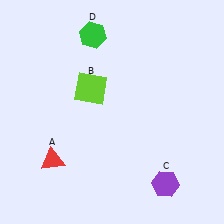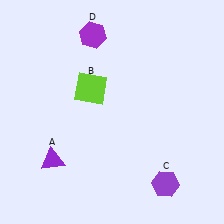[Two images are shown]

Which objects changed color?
A changed from red to purple. D changed from green to purple.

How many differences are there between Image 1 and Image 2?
There are 2 differences between the two images.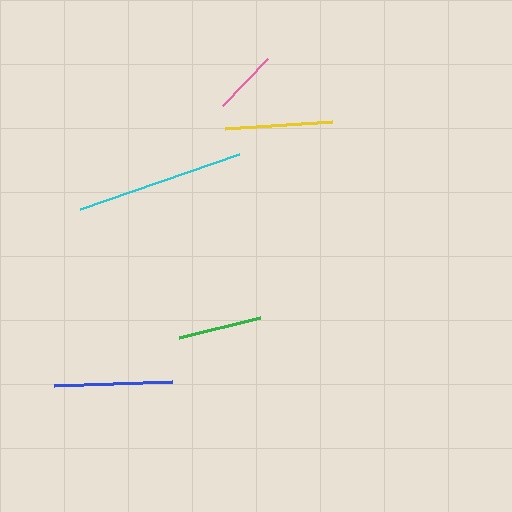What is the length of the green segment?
The green segment is approximately 83 pixels long.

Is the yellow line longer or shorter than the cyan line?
The cyan line is longer than the yellow line.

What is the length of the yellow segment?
The yellow segment is approximately 106 pixels long.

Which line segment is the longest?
The cyan line is the longest at approximately 167 pixels.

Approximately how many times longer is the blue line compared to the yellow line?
The blue line is approximately 1.1 times the length of the yellow line.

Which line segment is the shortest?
The pink line is the shortest at approximately 65 pixels.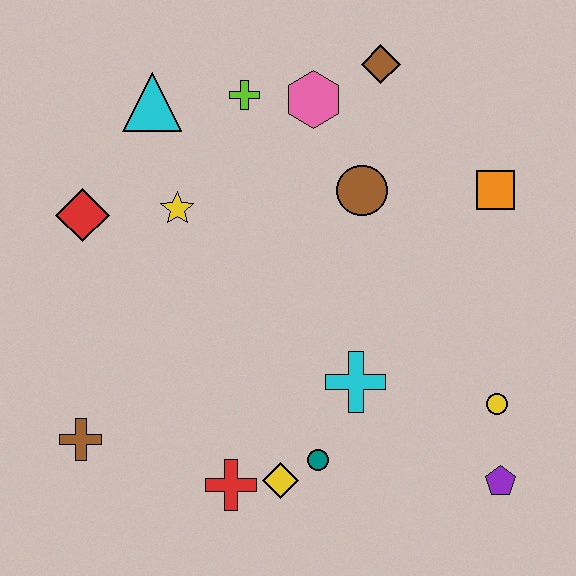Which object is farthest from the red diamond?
The purple pentagon is farthest from the red diamond.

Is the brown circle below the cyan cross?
No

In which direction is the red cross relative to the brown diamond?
The red cross is below the brown diamond.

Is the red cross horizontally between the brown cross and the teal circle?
Yes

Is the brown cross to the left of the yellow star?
Yes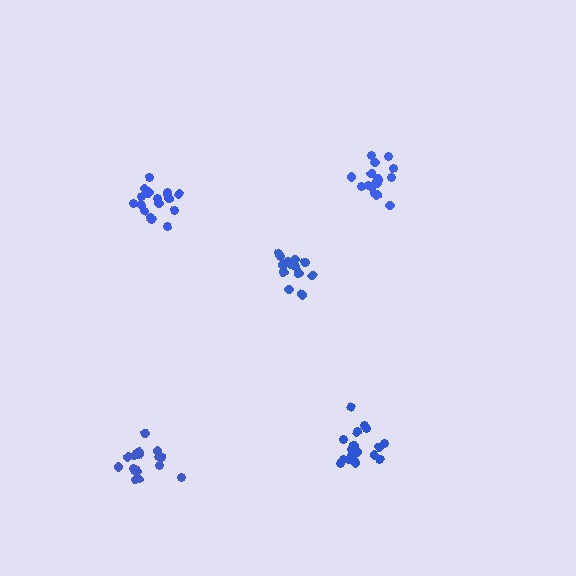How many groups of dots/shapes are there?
There are 5 groups.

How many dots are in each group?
Group 1: 16 dots, Group 2: 17 dots, Group 3: 18 dots, Group 4: 19 dots, Group 5: 15 dots (85 total).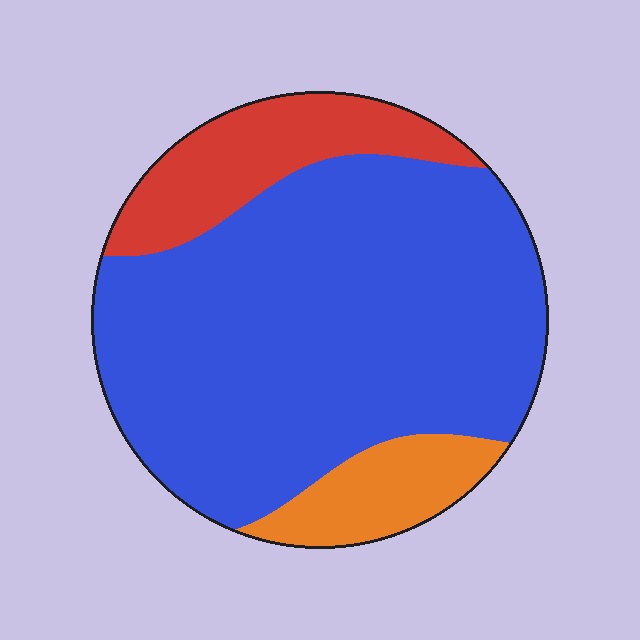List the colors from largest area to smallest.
From largest to smallest: blue, red, orange.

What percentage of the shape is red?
Red takes up about one sixth (1/6) of the shape.